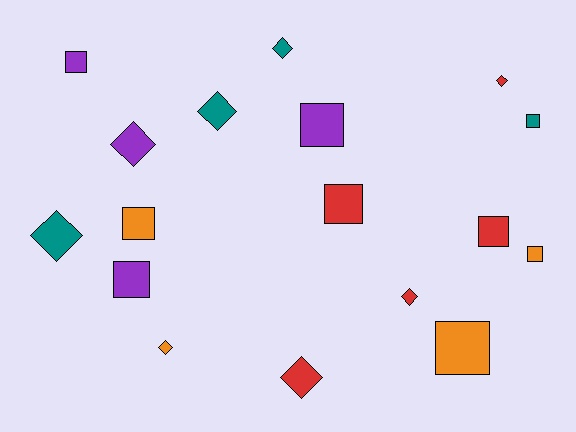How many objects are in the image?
There are 17 objects.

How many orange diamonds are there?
There is 1 orange diamond.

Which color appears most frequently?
Red, with 5 objects.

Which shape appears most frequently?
Square, with 9 objects.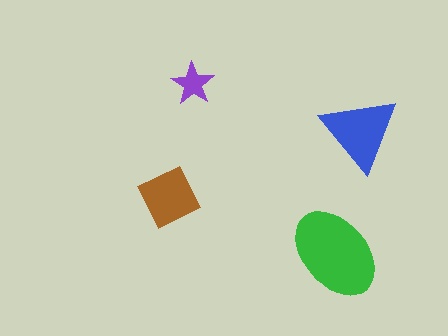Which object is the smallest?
The purple star.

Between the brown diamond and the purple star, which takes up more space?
The brown diamond.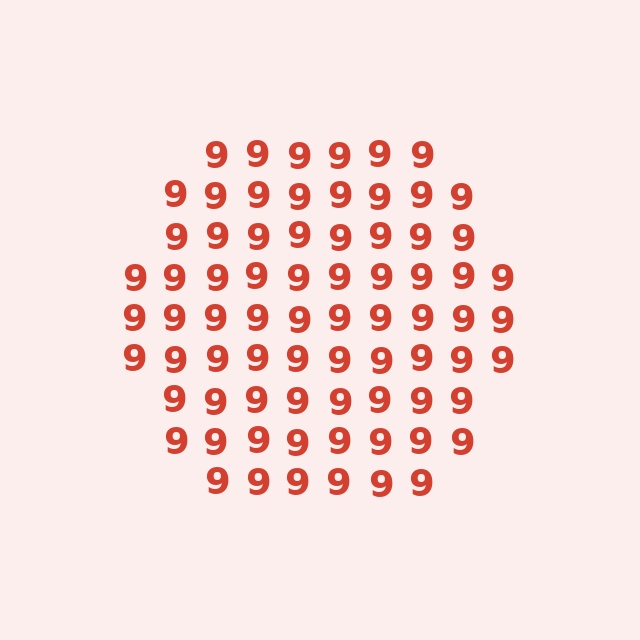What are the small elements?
The small elements are digit 9's.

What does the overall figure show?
The overall figure shows a hexagon.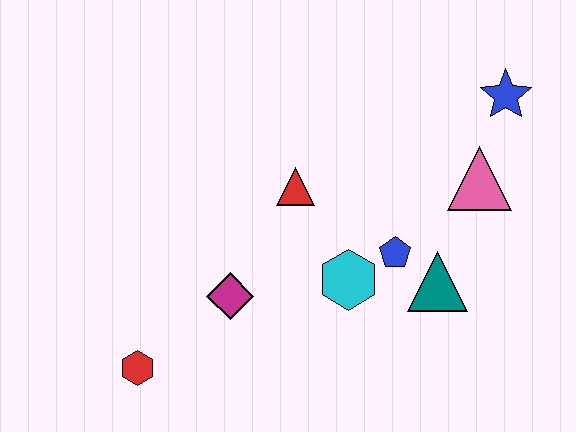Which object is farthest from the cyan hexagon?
The blue star is farthest from the cyan hexagon.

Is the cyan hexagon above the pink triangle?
No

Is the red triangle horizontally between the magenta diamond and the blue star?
Yes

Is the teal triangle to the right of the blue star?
No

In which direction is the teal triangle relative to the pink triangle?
The teal triangle is below the pink triangle.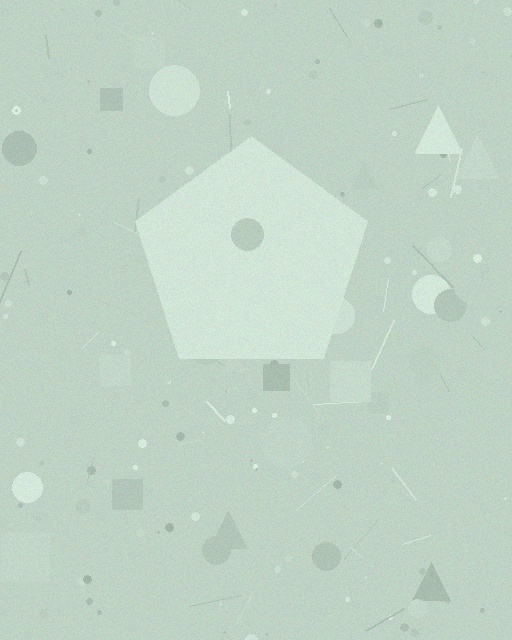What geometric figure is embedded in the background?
A pentagon is embedded in the background.